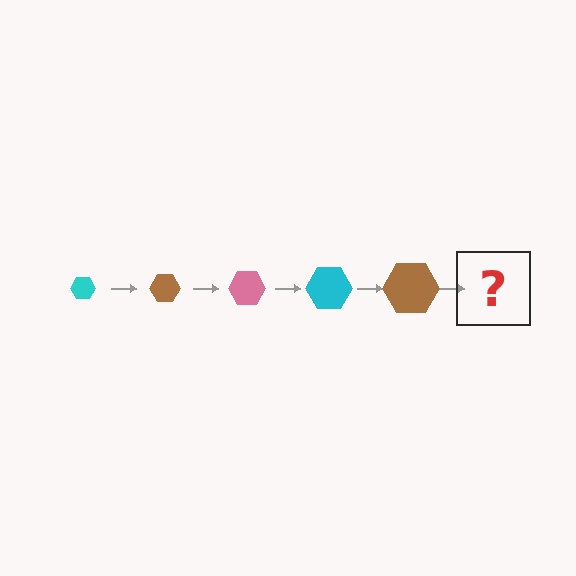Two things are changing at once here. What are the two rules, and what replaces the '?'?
The two rules are that the hexagon grows larger each step and the color cycles through cyan, brown, and pink. The '?' should be a pink hexagon, larger than the previous one.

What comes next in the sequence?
The next element should be a pink hexagon, larger than the previous one.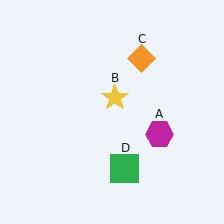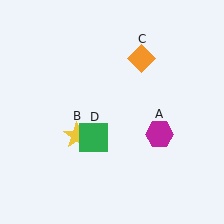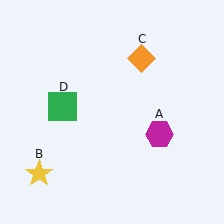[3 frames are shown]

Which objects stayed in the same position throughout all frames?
Magenta hexagon (object A) and orange diamond (object C) remained stationary.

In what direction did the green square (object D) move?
The green square (object D) moved up and to the left.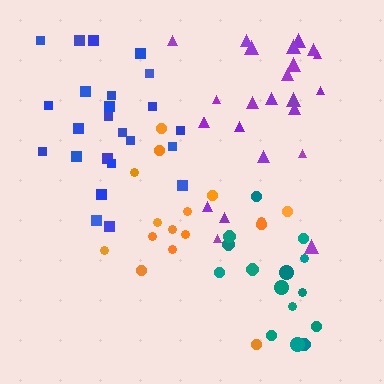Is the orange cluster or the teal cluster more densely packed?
Teal.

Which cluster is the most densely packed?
Blue.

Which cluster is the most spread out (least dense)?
Orange.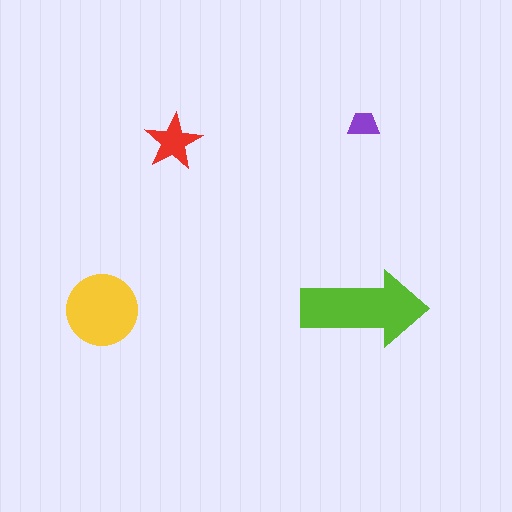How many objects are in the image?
There are 4 objects in the image.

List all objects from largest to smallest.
The lime arrow, the yellow circle, the red star, the purple trapezoid.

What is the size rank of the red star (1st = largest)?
3rd.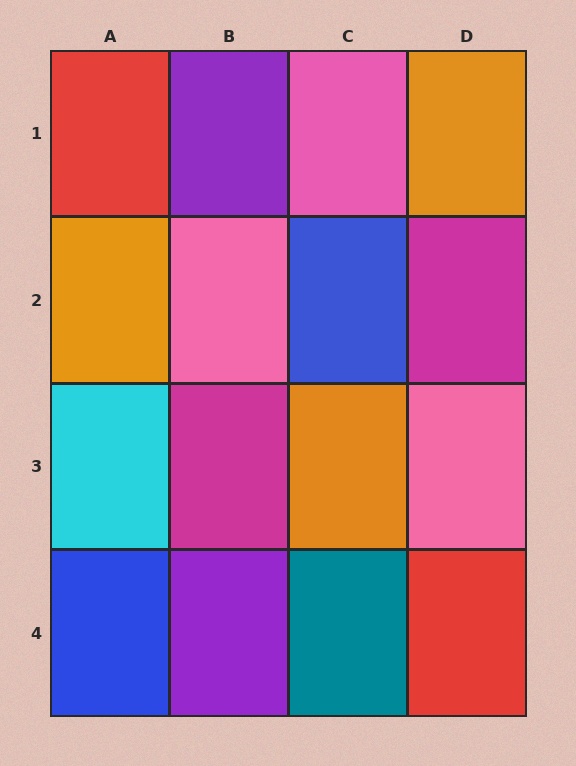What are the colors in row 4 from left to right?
Blue, purple, teal, red.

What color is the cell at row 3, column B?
Magenta.